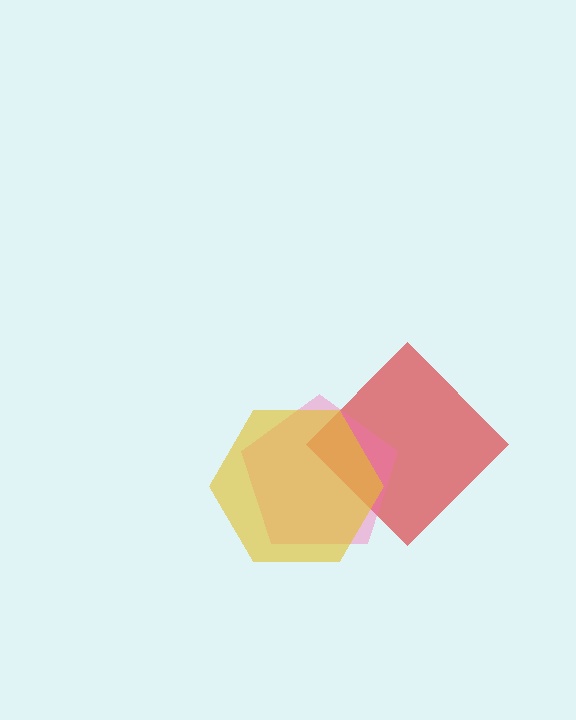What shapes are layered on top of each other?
The layered shapes are: a red diamond, a pink pentagon, a yellow hexagon.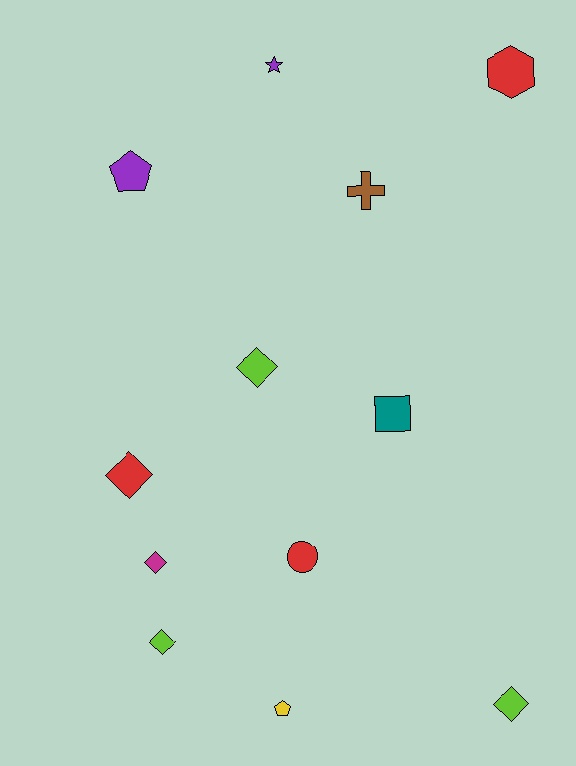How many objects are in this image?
There are 12 objects.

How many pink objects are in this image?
There are no pink objects.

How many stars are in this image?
There is 1 star.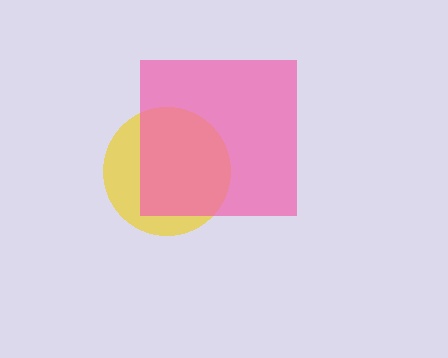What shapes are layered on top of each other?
The layered shapes are: a yellow circle, a pink square.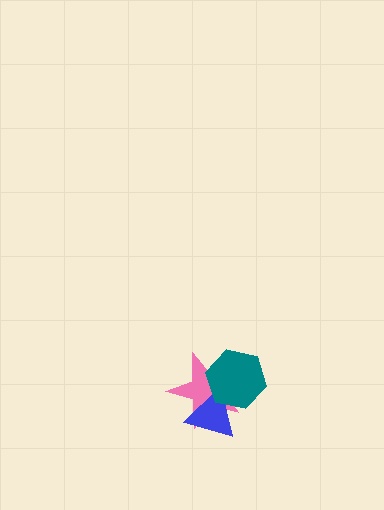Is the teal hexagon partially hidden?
No, no other shape covers it.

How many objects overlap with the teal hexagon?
2 objects overlap with the teal hexagon.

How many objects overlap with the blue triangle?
2 objects overlap with the blue triangle.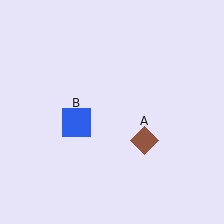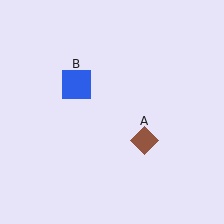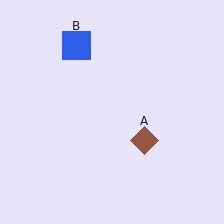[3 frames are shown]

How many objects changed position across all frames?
1 object changed position: blue square (object B).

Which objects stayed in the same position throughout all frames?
Brown diamond (object A) remained stationary.